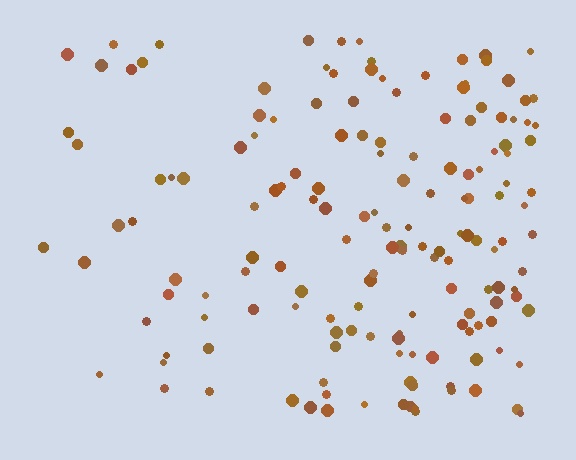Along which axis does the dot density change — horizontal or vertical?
Horizontal.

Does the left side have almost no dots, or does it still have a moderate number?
Still a moderate number, just noticeably fewer than the right.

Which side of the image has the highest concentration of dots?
The right.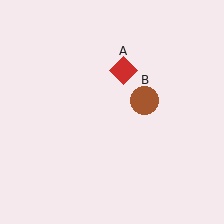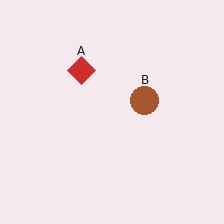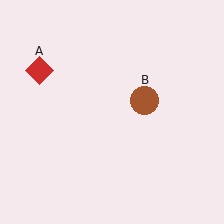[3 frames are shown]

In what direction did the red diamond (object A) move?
The red diamond (object A) moved left.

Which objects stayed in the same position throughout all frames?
Brown circle (object B) remained stationary.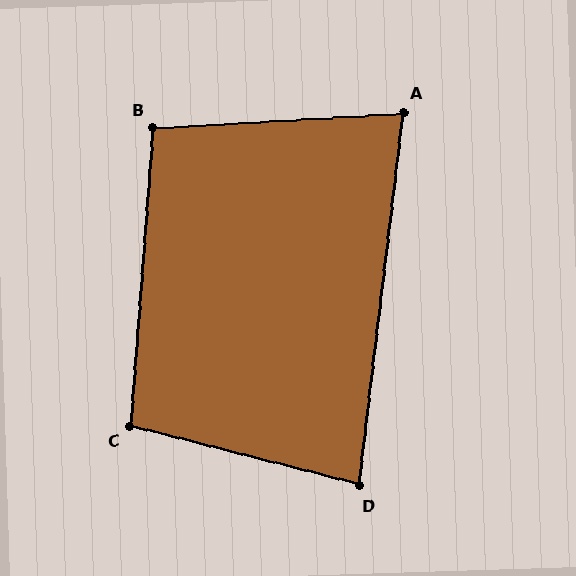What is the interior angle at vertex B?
Approximately 98 degrees (obtuse).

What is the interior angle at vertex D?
Approximately 82 degrees (acute).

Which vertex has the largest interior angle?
C, at approximately 100 degrees.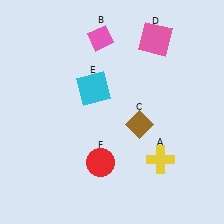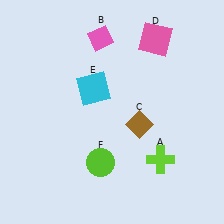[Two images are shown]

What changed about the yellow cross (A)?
In Image 1, A is yellow. In Image 2, it changed to lime.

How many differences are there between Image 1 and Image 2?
There are 2 differences between the two images.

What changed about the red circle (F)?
In Image 1, F is red. In Image 2, it changed to lime.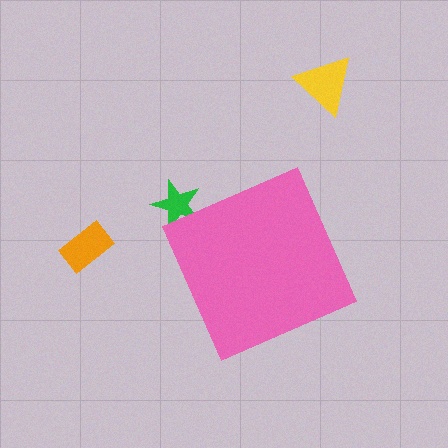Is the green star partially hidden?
Yes, the green star is partially hidden behind the pink diamond.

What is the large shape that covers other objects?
A pink diamond.